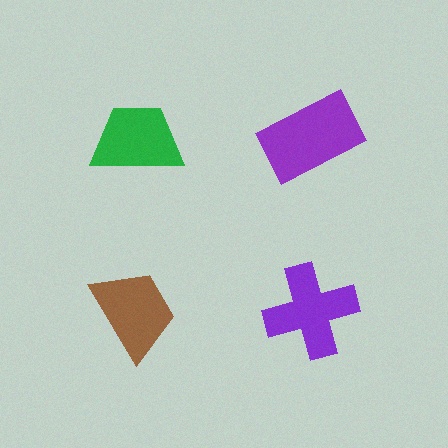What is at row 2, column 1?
A brown trapezoid.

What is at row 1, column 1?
A green trapezoid.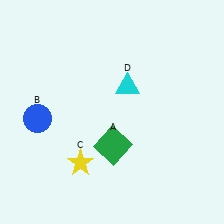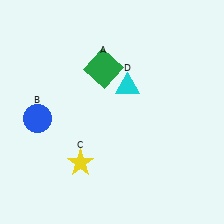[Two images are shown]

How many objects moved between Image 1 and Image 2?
1 object moved between the two images.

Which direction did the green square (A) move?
The green square (A) moved up.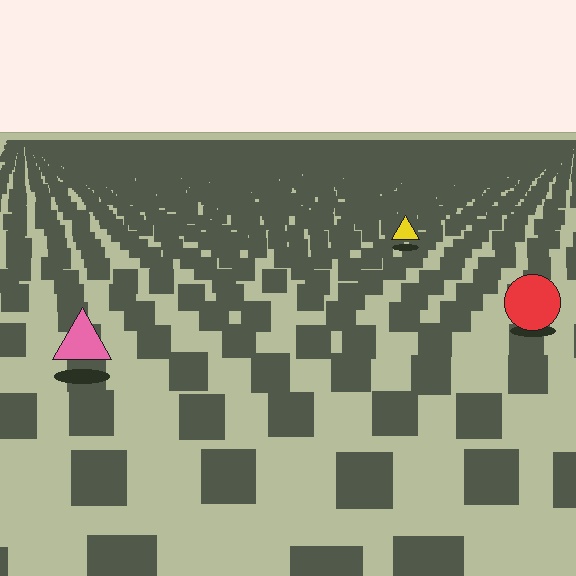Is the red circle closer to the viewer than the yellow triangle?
Yes. The red circle is closer — you can tell from the texture gradient: the ground texture is coarser near it.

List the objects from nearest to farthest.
From nearest to farthest: the pink triangle, the red circle, the yellow triangle.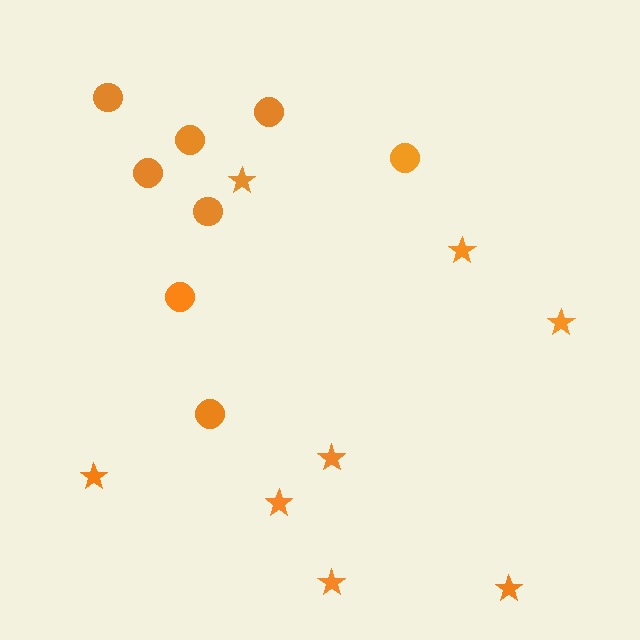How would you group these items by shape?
There are 2 groups: one group of stars (8) and one group of circles (8).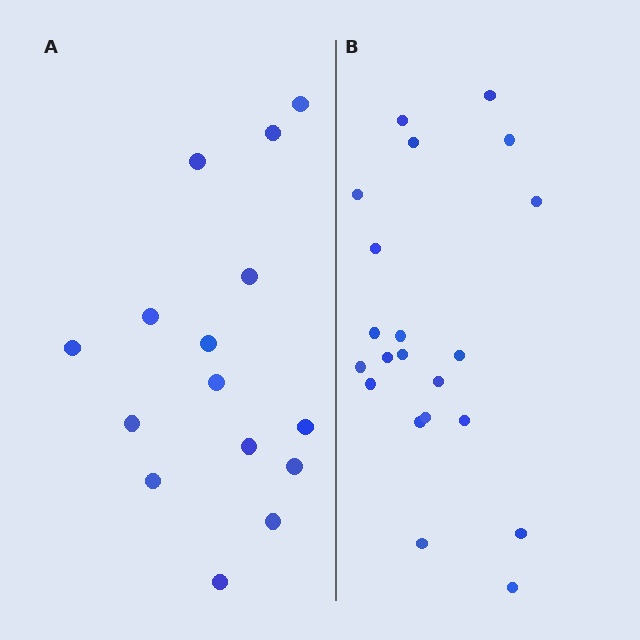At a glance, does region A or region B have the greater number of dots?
Region B (the right region) has more dots.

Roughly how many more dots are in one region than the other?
Region B has about 6 more dots than region A.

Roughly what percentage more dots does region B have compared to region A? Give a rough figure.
About 40% more.